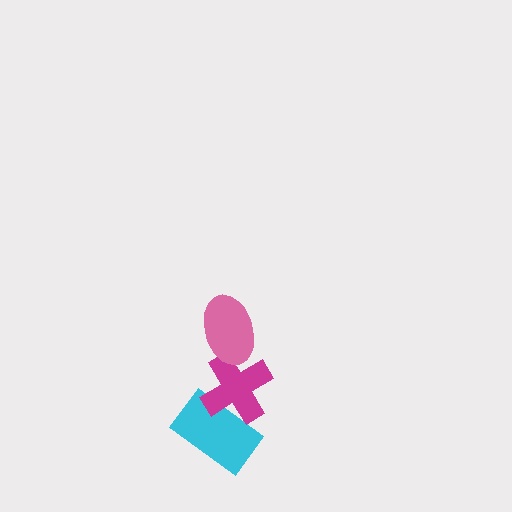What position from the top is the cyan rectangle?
The cyan rectangle is 3rd from the top.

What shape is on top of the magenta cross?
The pink ellipse is on top of the magenta cross.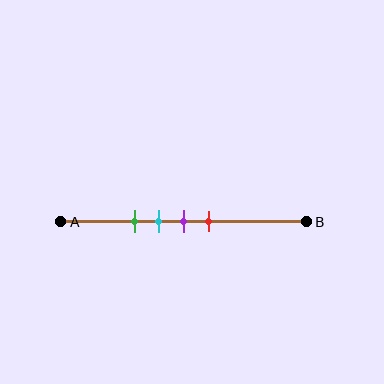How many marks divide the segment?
There are 4 marks dividing the segment.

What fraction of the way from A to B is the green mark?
The green mark is approximately 30% (0.3) of the way from A to B.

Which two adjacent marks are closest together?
The cyan and purple marks are the closest adjacent pair.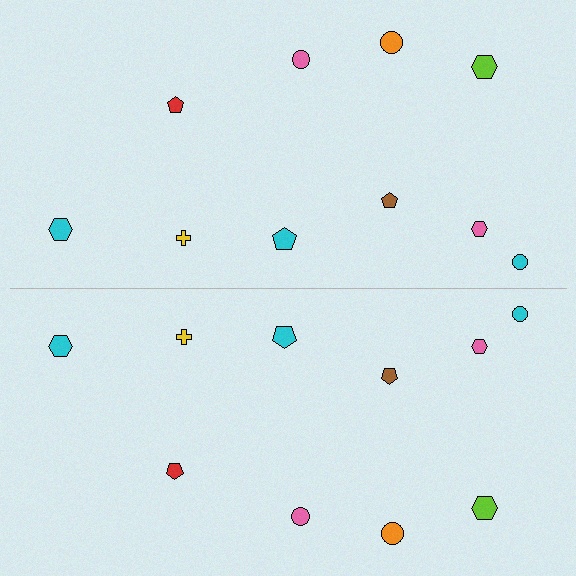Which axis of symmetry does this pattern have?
The pattern has a horizontal axis of symmetry running through the center of the image.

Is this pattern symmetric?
Yes, this pattern has bilateral (reflection) symmetry.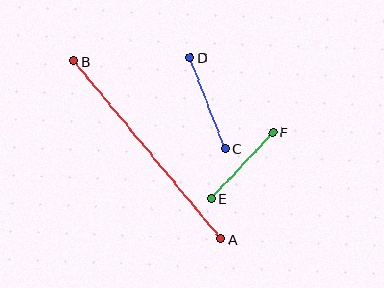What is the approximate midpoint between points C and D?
The midpoint is at approximately (208, 103) pixels.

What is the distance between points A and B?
The distance is approximately 231 pixels.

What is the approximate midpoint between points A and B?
The midpoint is at approximately (148, 150) pixels.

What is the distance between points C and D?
The distance is approximately 98 pixels.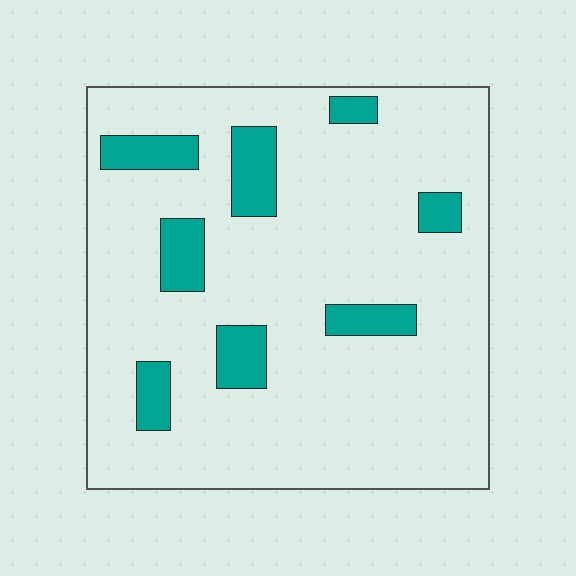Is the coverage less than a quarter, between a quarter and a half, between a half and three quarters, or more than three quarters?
Less than a quarter.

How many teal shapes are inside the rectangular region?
8.